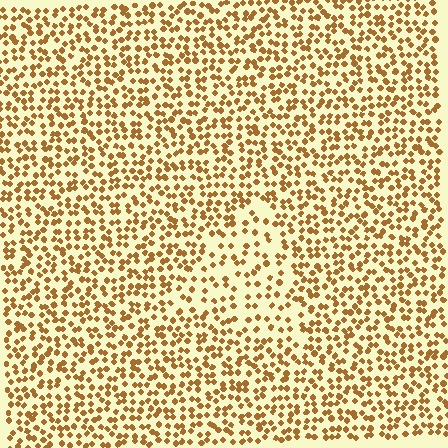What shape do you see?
I see a triangle.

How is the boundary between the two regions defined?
The boundary is defined by a change in element density (approximately 1.7x ratio). All elements are the same color, size, and shape.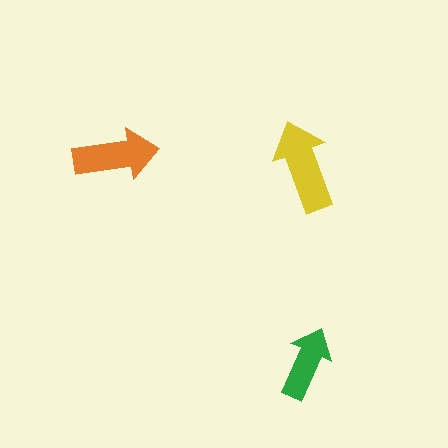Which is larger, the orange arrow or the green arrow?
The orange one.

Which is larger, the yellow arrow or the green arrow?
The yellow one.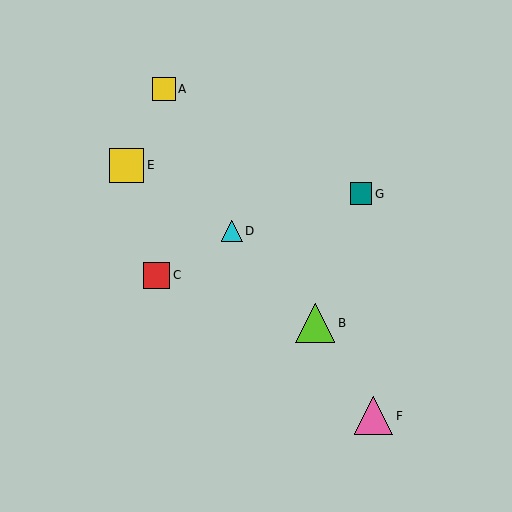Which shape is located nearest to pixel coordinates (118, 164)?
The yellow square (labeled E) at (127, 165) is nearest to that location.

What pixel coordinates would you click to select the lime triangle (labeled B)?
Click at (315, 323) to select the lime triangle B.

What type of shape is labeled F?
Shape F is a pink triangle.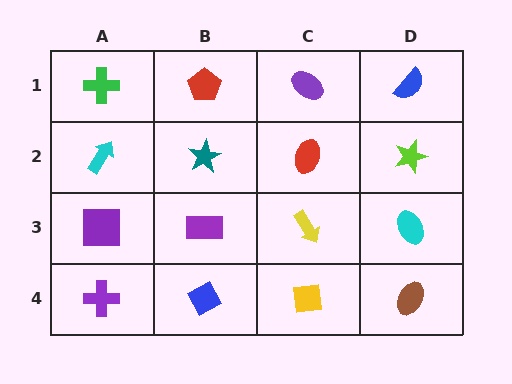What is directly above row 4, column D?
A cyan ellipse.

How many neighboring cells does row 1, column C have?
3.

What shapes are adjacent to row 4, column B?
A purple rectangle (row 3, column B), a purple cross (row 4, column A), a yellow square (row 4, column C).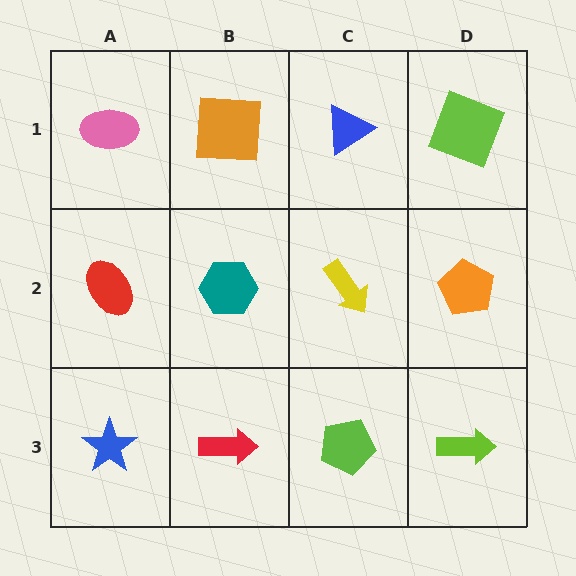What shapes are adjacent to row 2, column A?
A pink ellipse (row 1, column A), a blue star (row 3, column A), a teal hexagon (row 2, column B).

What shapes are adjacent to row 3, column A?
A red ellipse (row 2, column A), a red arrow (row 3, column B).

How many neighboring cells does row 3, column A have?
2.